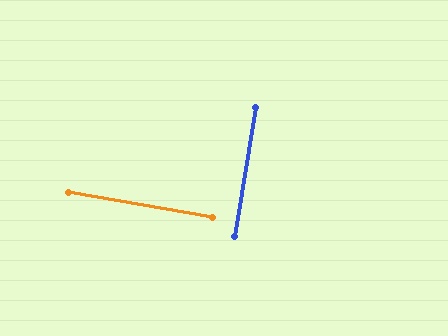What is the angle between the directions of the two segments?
Approximately 90 degrees.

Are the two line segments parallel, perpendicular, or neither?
Perpendicular — they meet at approximately 90°.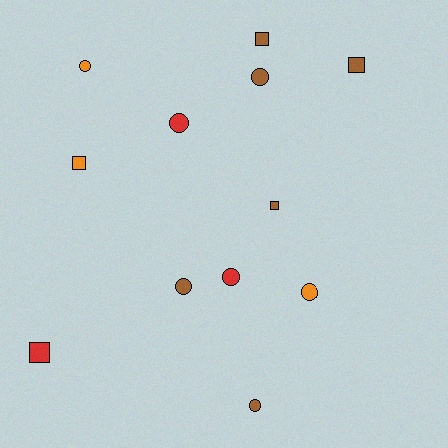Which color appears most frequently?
Brown, with 6 objects.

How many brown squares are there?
There are 3 brown squares.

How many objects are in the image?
There are 12 objects.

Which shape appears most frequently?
Circle, with 7 objects.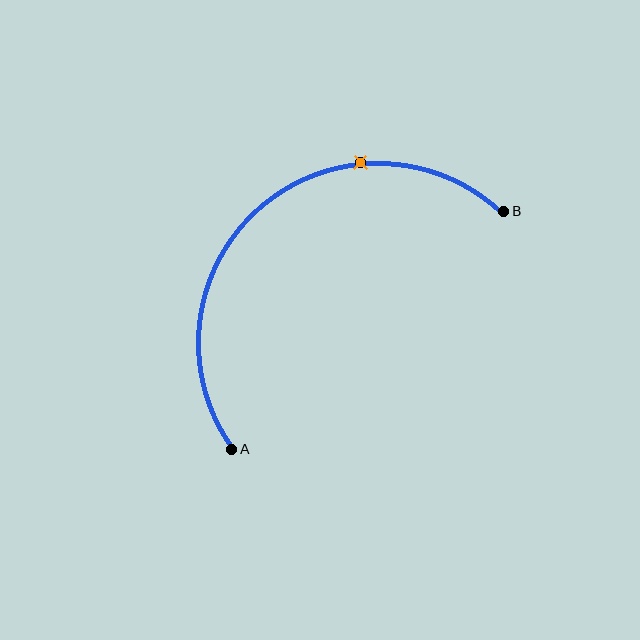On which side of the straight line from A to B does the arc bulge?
The arc bulges above and to the left of the straight line connecting A and B.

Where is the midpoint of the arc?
The arc midpoint is the point on the curve farthest from the straight line joining A and B. It sits above and to the left of that line.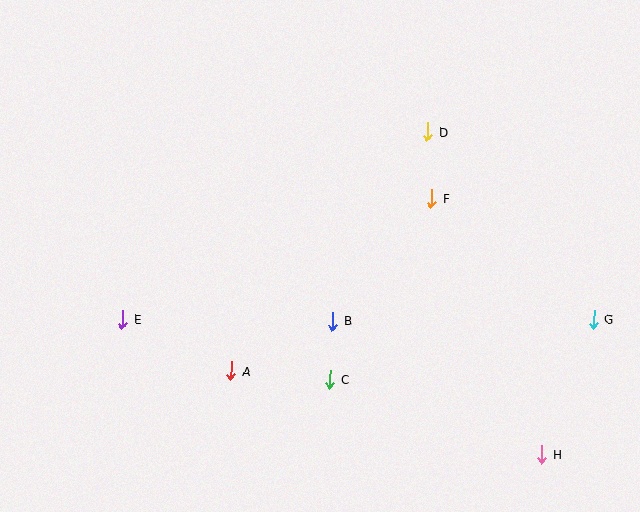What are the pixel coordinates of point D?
Point D is at (428, 131).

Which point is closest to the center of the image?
Point B at (333, 321) is closest to the center.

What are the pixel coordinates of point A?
Point A is at (231, 371).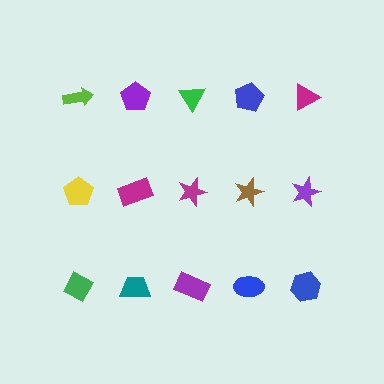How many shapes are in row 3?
5 shapes.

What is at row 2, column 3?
A magenta star.